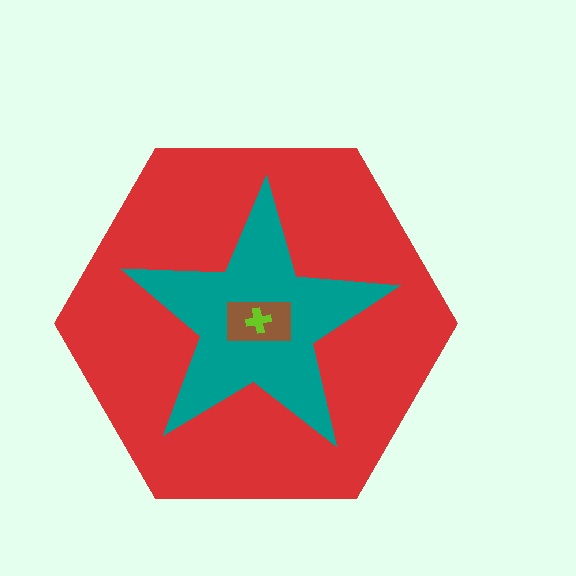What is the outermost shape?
The red hexagon.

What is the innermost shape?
The lime cross.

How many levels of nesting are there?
4.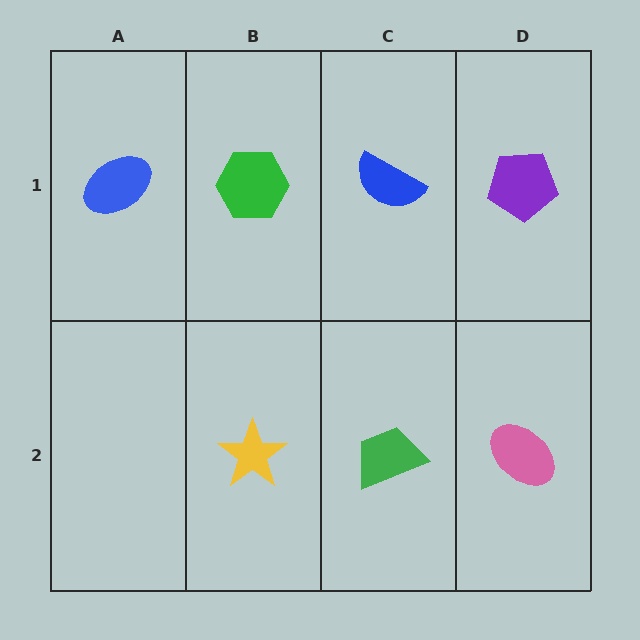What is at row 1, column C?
A blue semicircle.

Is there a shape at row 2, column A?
No, that cell is empty.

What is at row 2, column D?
A pink ellipse.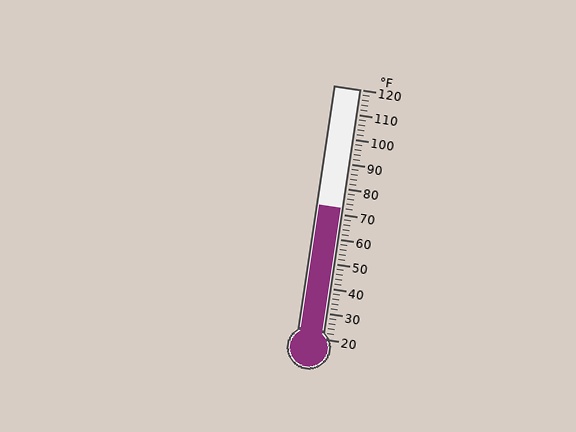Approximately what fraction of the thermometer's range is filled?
The thermometer is filled to approximately 50% of its range.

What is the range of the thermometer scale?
The thermometer scale ranges from 20°F to 120°F.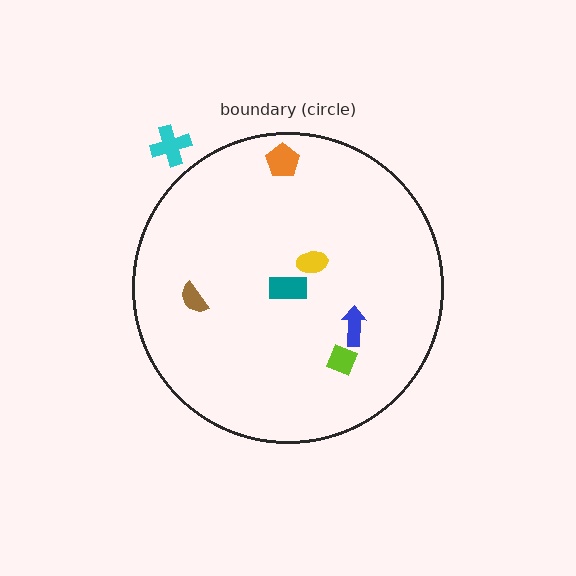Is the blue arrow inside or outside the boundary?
Inside.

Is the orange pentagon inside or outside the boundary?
Inside.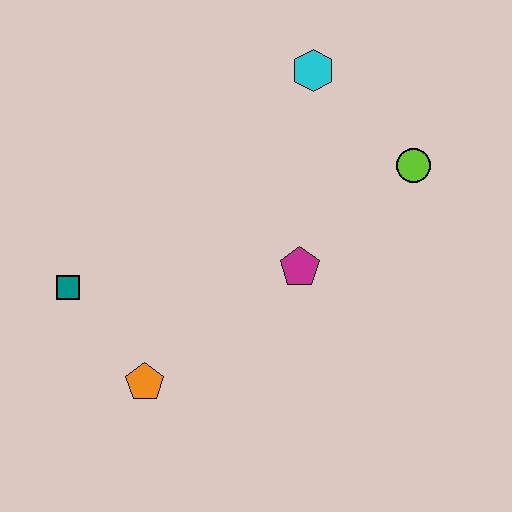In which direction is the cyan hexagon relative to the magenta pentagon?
The cyan hexagon is above the magenta pentagon.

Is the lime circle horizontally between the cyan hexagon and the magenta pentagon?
No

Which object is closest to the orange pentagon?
The teal square is closest to the orange pentagon.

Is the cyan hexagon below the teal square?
No